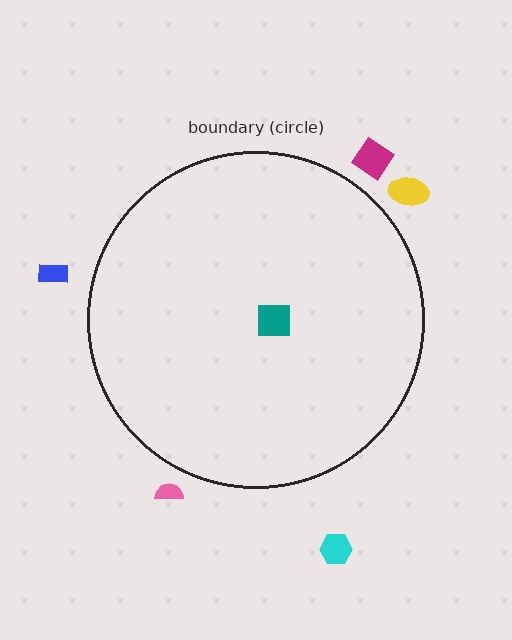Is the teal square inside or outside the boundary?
Inside.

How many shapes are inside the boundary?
1 inside, 5 outside.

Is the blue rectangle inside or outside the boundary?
Outside.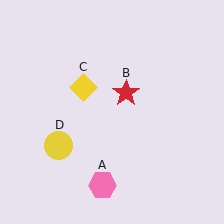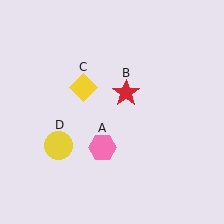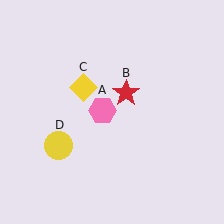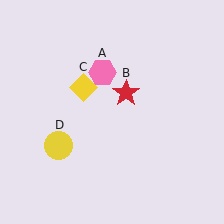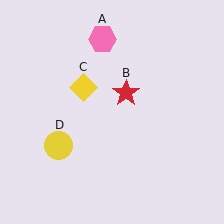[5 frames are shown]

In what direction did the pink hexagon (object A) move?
The pink hexagon (object A) moved up.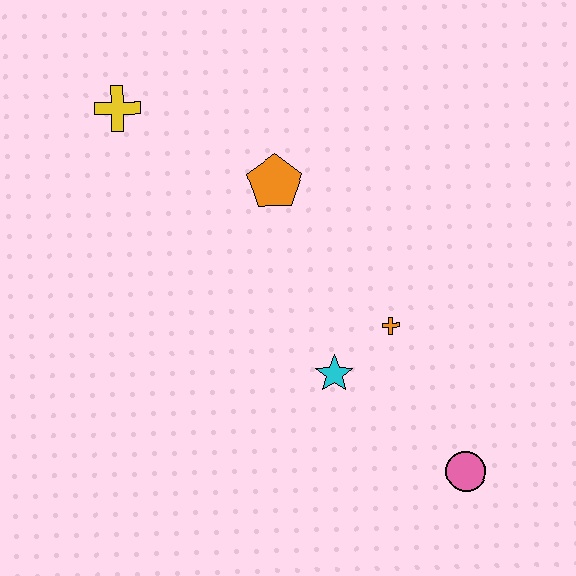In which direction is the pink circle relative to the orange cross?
The pink circle is below the orange cross.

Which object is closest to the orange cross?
The cyan star is closest to the orange cross.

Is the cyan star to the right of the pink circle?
No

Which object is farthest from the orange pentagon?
The pink circle is farthest from the orange pentagon.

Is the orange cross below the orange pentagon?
Yes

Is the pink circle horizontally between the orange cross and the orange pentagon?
No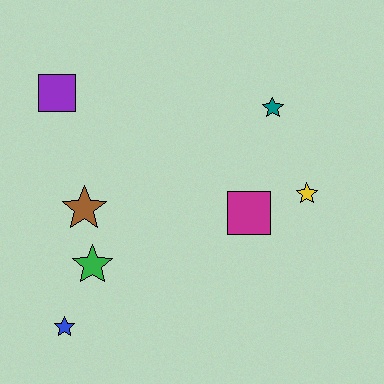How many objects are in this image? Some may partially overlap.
There are 7 objects.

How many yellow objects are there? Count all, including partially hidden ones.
There is 1 yellow object.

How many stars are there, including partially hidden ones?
There are 5 stars.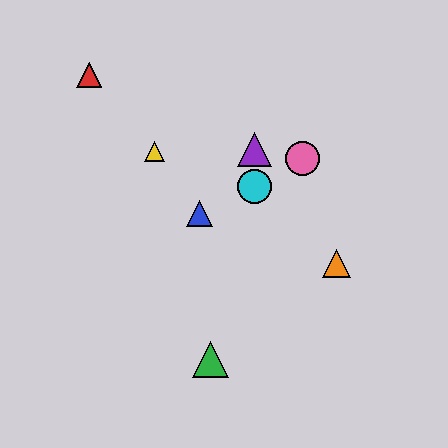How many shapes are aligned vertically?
2 shapes (the purple triangle, the cyan circle) are aligned vertically.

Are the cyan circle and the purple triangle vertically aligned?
Yes, both are at x≈254.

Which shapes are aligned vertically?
The purple triangle, the cyan circle are aligned vertically.